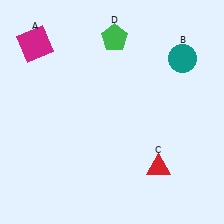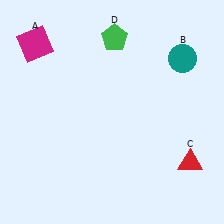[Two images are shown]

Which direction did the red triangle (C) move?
The red triangle (C) moved right.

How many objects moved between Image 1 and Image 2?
1 object moved between the two images.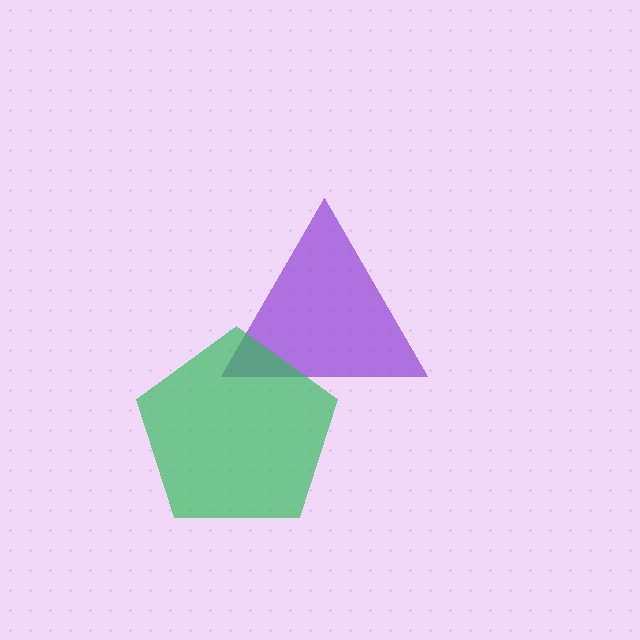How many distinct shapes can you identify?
There are 2 distinct shapes: a purple triangle, a green pentagon.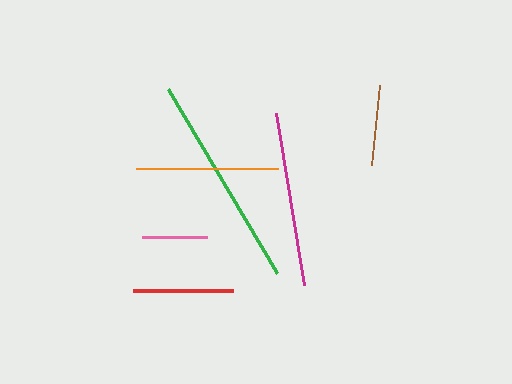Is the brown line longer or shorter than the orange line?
The orange line is longer than the brown line.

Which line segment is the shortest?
The pink line is the shortest at approximately 65 pixels.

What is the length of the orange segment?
The orange segment is approximately 142 pixels long.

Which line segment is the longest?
The green line is the longest at approximately 214 pixels.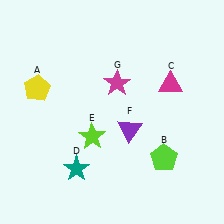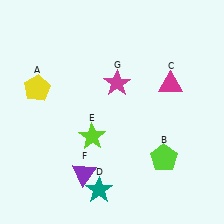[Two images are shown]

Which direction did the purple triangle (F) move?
The purple triangle (F) moved left.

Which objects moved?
The objects that moved are: the teal star (D), the purple triangle (F).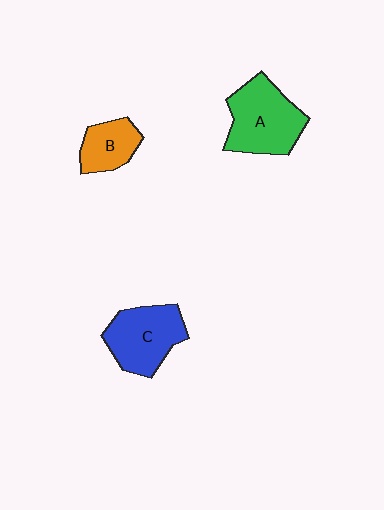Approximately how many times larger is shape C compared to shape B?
Approximately 1.7 times.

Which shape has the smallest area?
Shape B (orange).